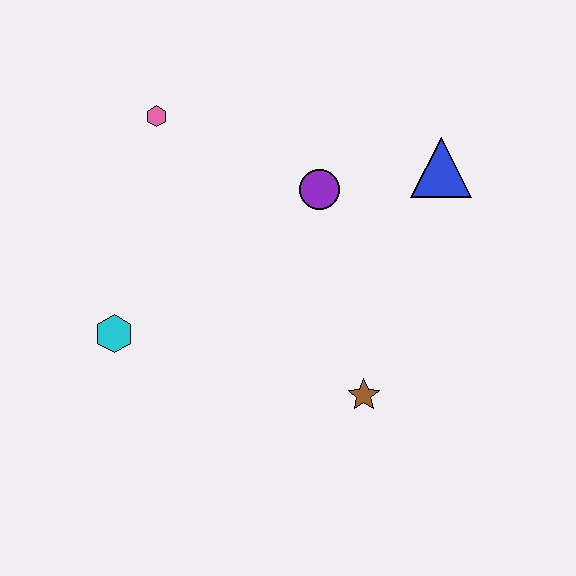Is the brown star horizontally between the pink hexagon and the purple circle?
No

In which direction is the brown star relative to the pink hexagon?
The brown star is below the pink hexagon.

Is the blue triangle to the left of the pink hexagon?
No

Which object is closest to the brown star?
The purple circle is closest to the brown star.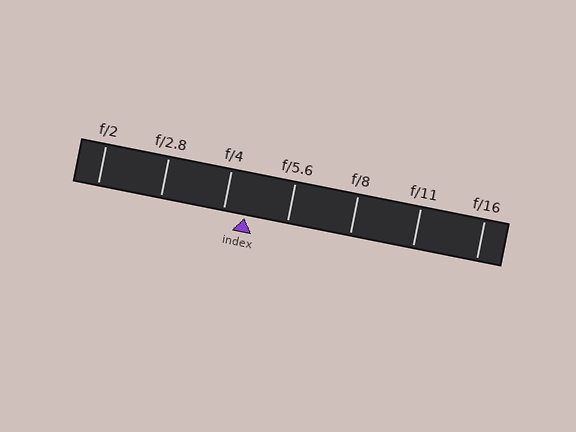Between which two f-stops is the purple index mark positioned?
The index mark is between f/4 and f/5.6.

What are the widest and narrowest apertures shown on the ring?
The widest aperture shown is f/2 and the narrowest is f/16.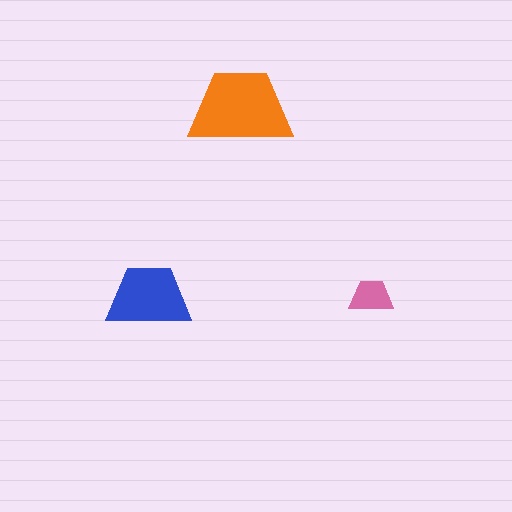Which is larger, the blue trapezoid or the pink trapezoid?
The blue one.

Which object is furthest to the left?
The blue trapezoid is leftmost.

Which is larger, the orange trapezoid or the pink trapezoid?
The orange one.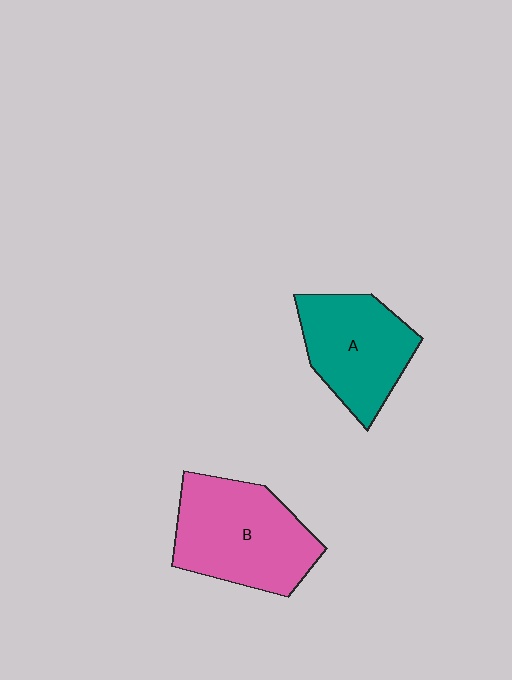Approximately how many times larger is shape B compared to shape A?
Approximately 1.2 times.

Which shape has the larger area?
Shape B (pink).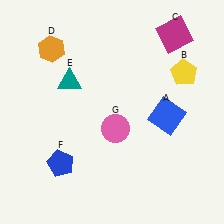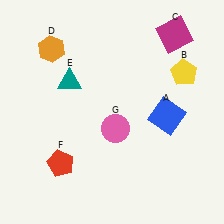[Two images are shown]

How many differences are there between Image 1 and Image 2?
There is 1 difference between the two images.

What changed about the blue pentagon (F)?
In Image 1, F is blue. In Image 2, it changed to red.